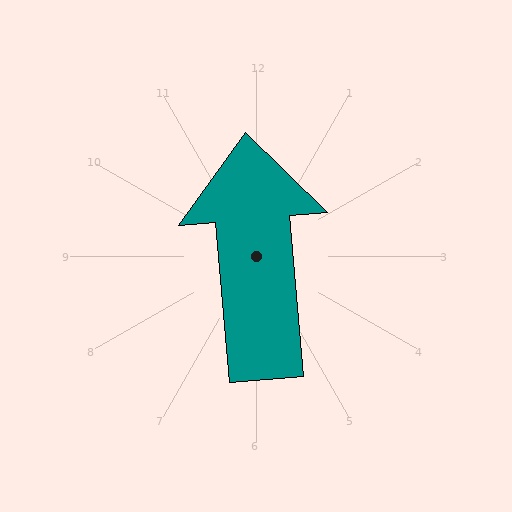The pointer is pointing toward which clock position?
Roughly 12 o'clock.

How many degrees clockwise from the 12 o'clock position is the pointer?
Approximately 355 degrees.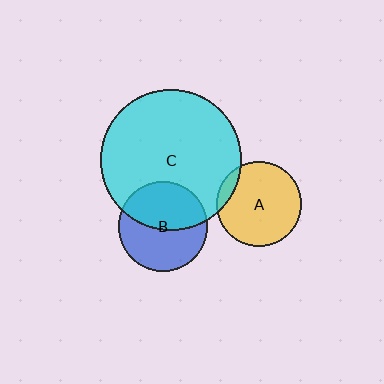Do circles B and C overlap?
Yes.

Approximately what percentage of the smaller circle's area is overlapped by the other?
Approximately 50%.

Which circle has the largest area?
Circle C (cyan).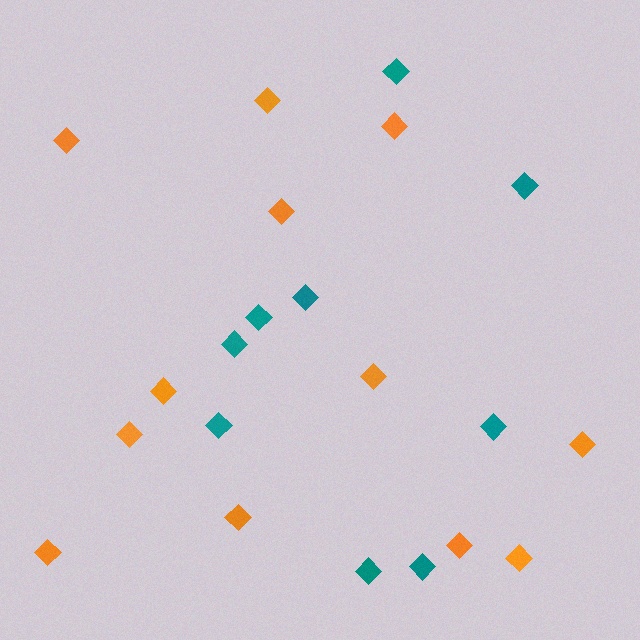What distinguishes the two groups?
There are 2 groups: one group of orange diamonds (12) and one group of teal diamonds (9).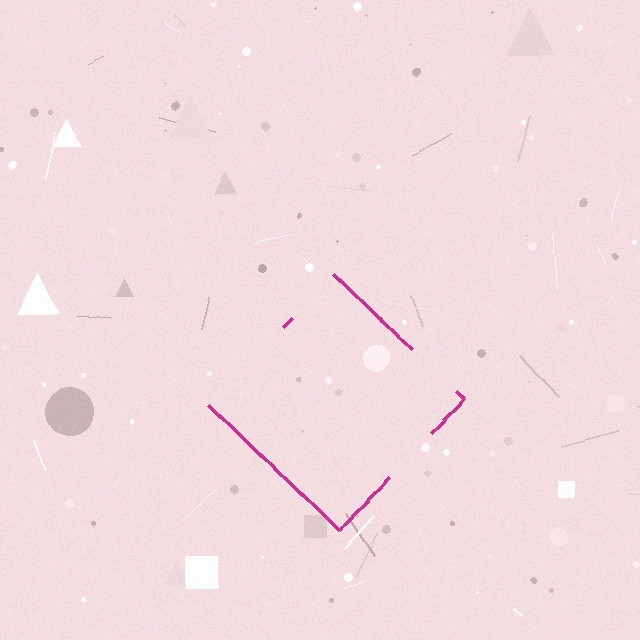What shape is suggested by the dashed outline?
The dashed outline suggests a diamond.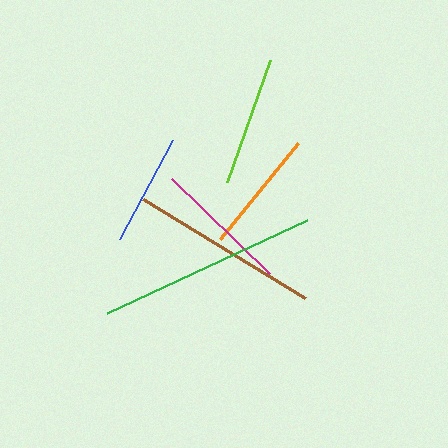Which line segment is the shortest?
The blue line is the shortest at approximately 112 pixels.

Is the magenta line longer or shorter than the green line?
The green line is longer than the magenta line.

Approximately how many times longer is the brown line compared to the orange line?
The brown line is approximately 1.5 times the length of the orange line.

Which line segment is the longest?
The green line is the longest at approximately 221 pixels.